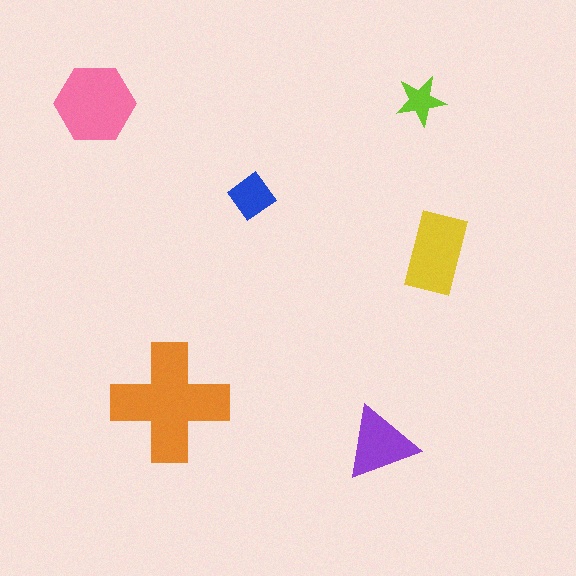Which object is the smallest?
The lime star.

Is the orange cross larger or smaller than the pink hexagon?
Larger.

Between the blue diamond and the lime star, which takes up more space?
The blue diamond.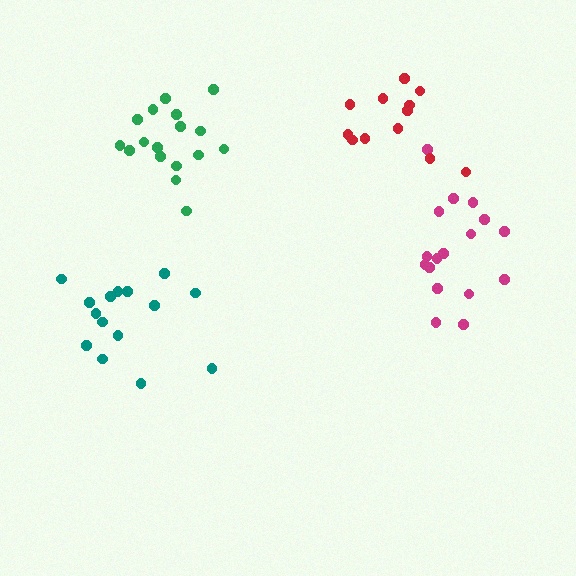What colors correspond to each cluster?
The clusters are colored: green, teal, magenta, red.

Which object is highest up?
The red cluster is topmost.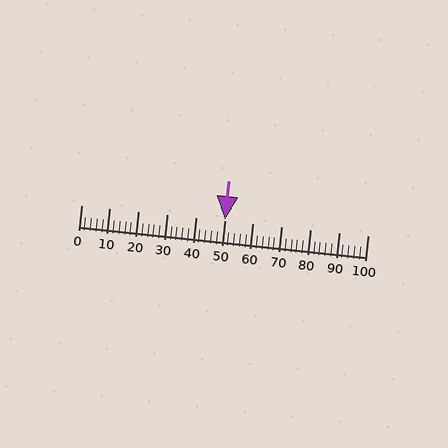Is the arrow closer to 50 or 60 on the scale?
The arrow is closer to 50.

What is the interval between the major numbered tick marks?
The major tick marks are spaced 10 units apart.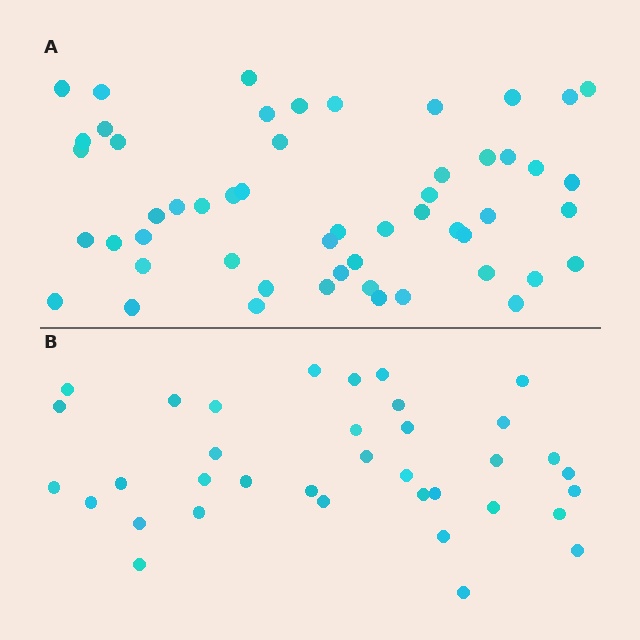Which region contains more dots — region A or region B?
Region A (the top region) has more dots.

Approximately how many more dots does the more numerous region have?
Region A has approximately 15 more dots than region B.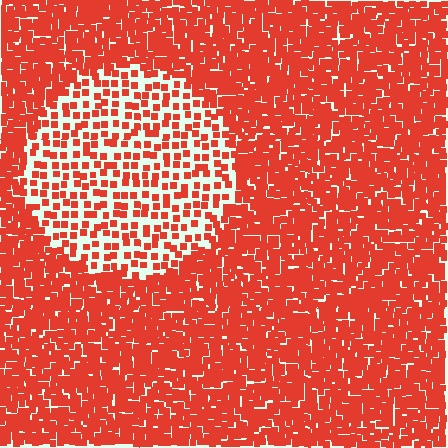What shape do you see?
I see a circle.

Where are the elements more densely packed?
The elements are more densely packed outside the circle boundary.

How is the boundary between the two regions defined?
The boundary is defined by a change in element density (approximately 2.5x ratio). All elements are the same color, size, and shape.